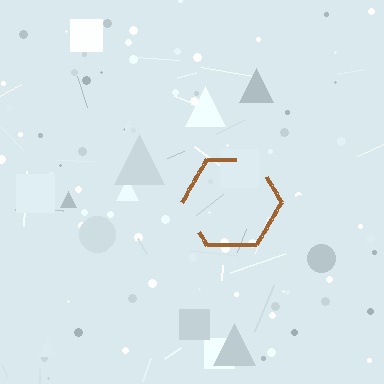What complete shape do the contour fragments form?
The contour fragments form a hexagon.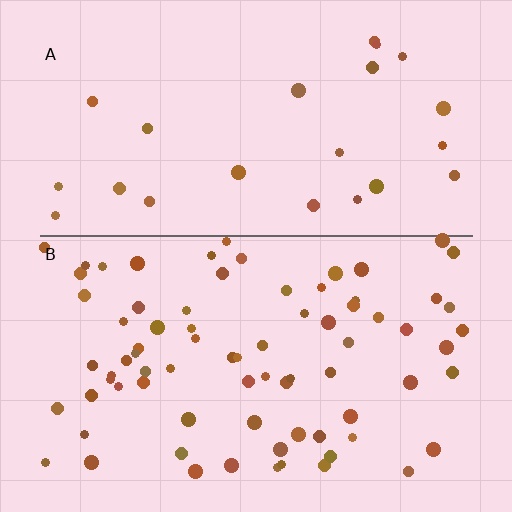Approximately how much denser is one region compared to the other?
Approximately 3.2× — region B over region A.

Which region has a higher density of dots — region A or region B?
B (the bottom).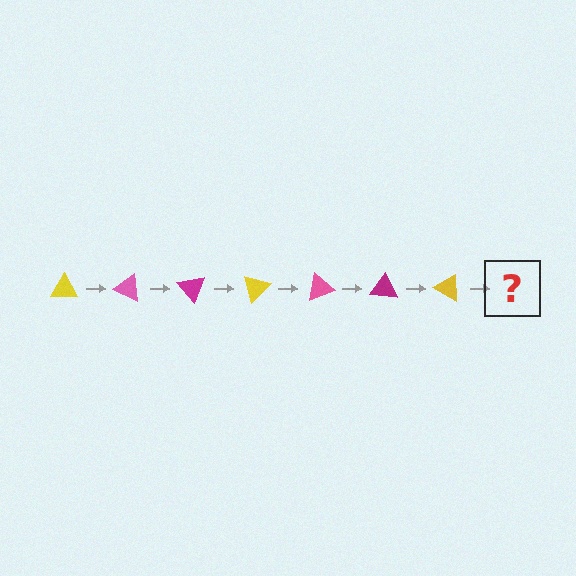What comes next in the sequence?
The next element should be a pink triangle, rotated 175 degrees from the start.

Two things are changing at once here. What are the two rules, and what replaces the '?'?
The two rules are that it rotates 25 degrees each step and the color cycles through yellow, pink, and magenta. The '?' should be a pink triangle, rotated 175 degrees from the start.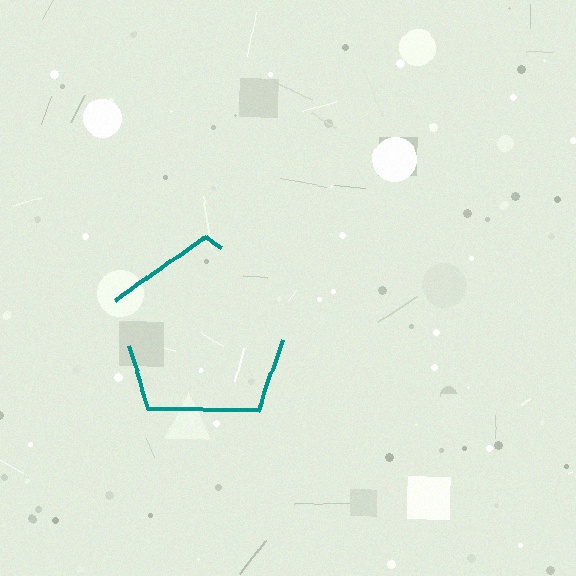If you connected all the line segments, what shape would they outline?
They would outline a pentagon.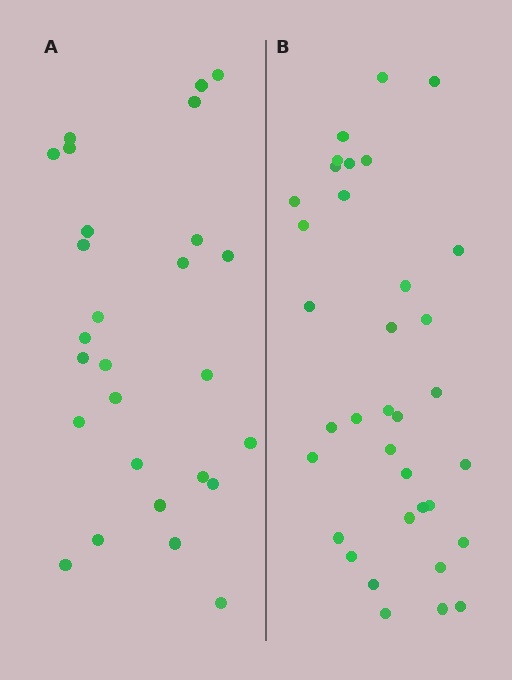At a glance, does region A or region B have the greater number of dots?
Region B (the right region) has more dots.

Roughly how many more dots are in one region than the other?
Region B has roughly 8 or so more dots than region A.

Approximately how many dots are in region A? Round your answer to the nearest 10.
About 30 dots. (The exact count is 27, which rounds to 30.)